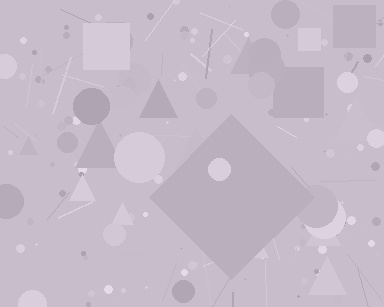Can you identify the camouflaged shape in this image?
The camouflaged shape is a diamond.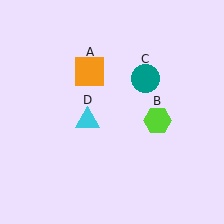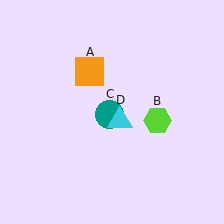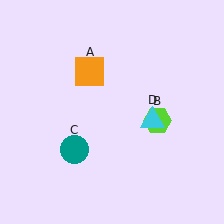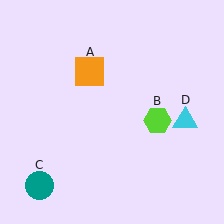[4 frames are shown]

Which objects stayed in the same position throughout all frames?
Orange square (object A) and lime hexagon (object B) remained stationary.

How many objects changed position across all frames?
2 objects changed position: teal circle (object C), cyan triangle (object D).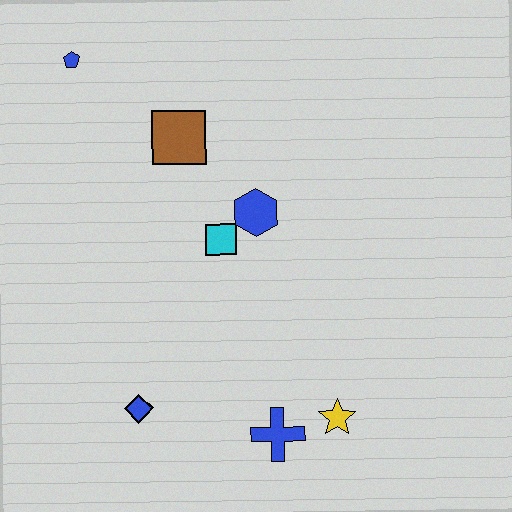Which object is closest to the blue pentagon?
The brown square is closest to the blue pentagon.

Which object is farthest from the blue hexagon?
The blue pentagon is farthest from the blue hexagon.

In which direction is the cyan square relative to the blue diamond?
The cyan square is above the blue diamond.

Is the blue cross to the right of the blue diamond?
Yes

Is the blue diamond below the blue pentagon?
Yes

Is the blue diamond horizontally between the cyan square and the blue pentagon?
Yes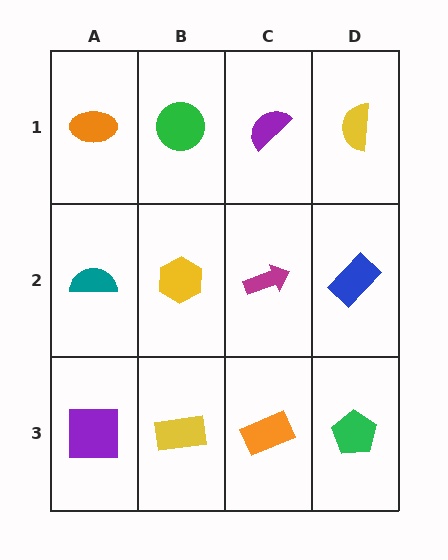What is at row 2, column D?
A blue rectangle.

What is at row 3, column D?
A green pentagon.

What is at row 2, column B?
A yellow hexagon.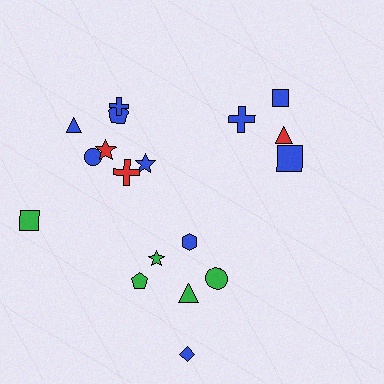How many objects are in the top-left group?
There are 8 objects.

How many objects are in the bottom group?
There are 6 objects.